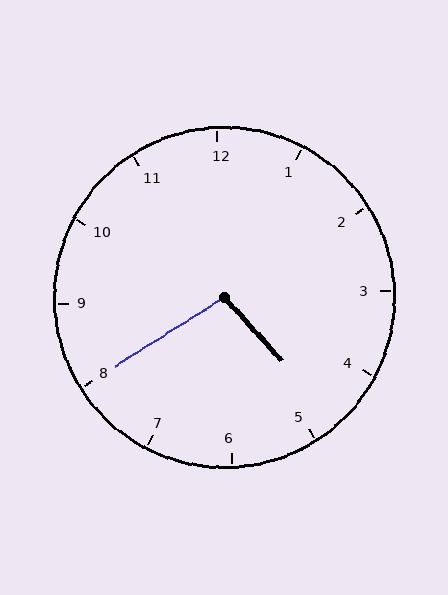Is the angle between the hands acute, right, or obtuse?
It is obtuse.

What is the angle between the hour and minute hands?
Approximately 100 degrees.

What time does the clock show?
4:40.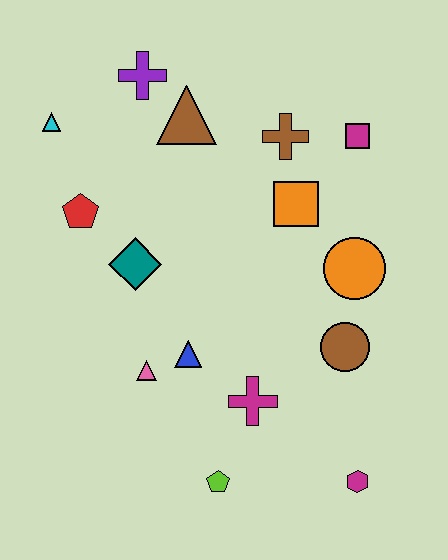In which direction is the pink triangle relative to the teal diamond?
The pink triangle is below the teal diamond.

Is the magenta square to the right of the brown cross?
Yes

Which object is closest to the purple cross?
The brown triangle is closest to the purple cross.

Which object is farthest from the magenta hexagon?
The cyan triangle is farthest from the magenta hexagon.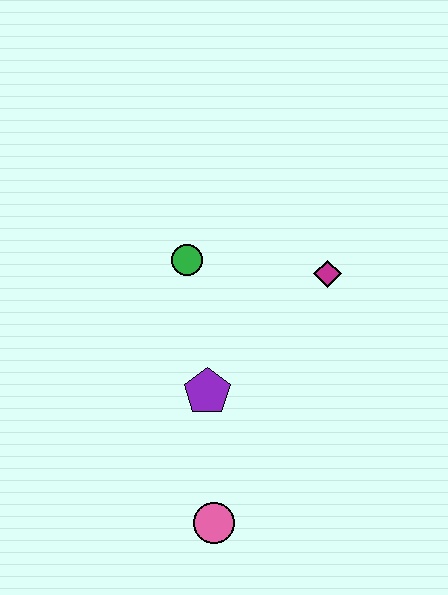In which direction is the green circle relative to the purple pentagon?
The green circle is above the purple pentagon.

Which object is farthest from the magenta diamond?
The pink circle is farthest from the magenta diamond.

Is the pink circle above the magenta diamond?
No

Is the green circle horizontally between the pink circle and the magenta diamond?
No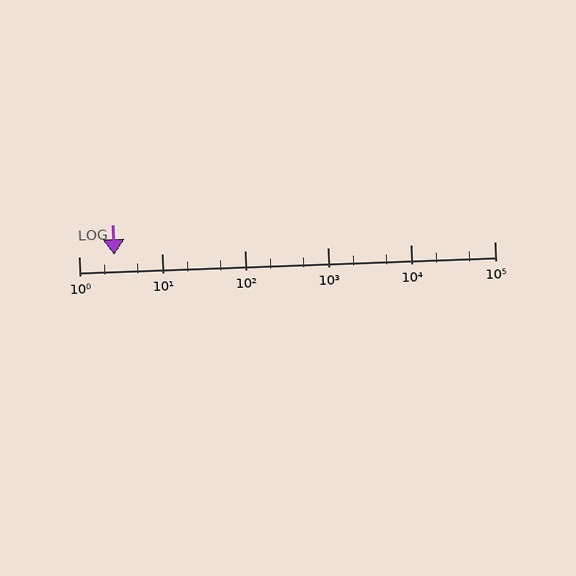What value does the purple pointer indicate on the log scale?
The pointer indicates approximately 2.7.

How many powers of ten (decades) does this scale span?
The scale spans 5 decades, from 1 to 100000.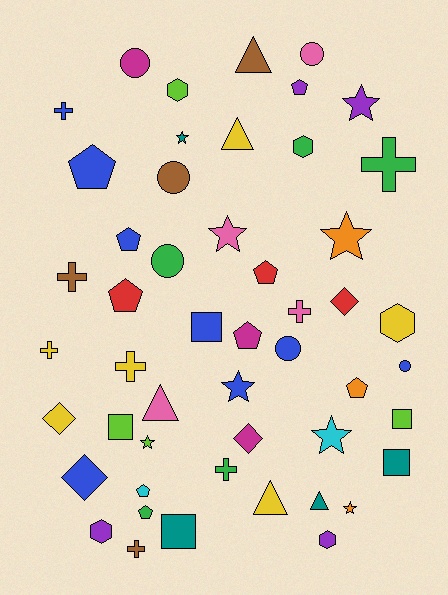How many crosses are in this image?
There are 8 crosses.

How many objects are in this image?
There are 50 objects.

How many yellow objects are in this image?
There are 6 yellow objects.